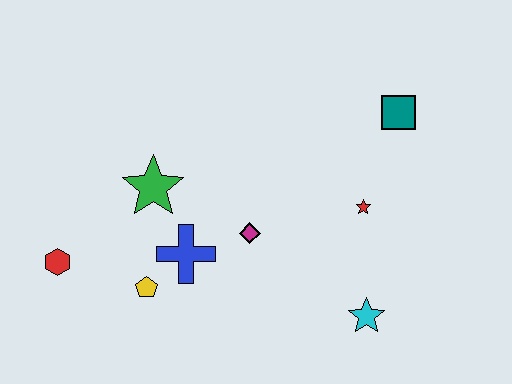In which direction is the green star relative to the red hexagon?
The green star is to the right of the red hexagon.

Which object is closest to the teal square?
The red star is closest to the teal square.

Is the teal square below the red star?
No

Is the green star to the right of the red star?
No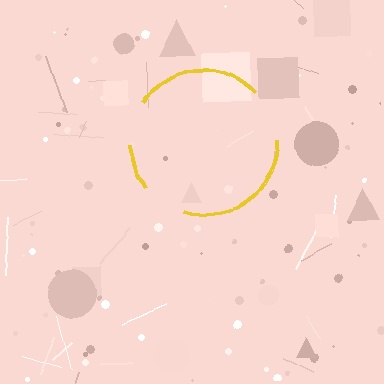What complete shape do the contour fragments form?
The contour fragments form a circle.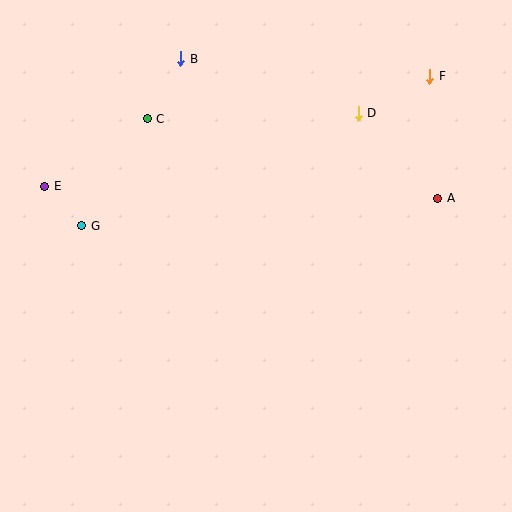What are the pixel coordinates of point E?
Point E is at (45, 186).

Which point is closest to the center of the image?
Point C at (147, 119) is closest to the center.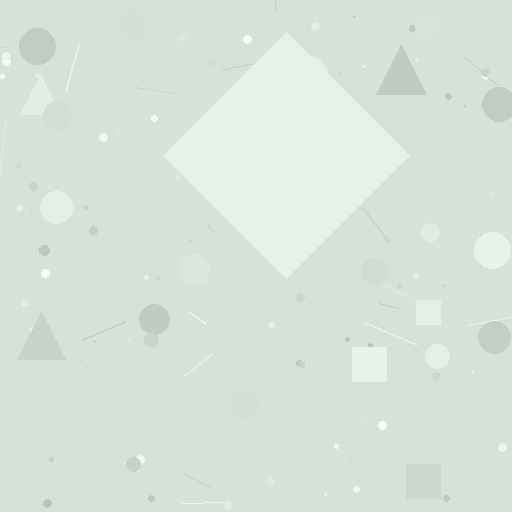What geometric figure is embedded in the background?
A diamond is embedded in the background.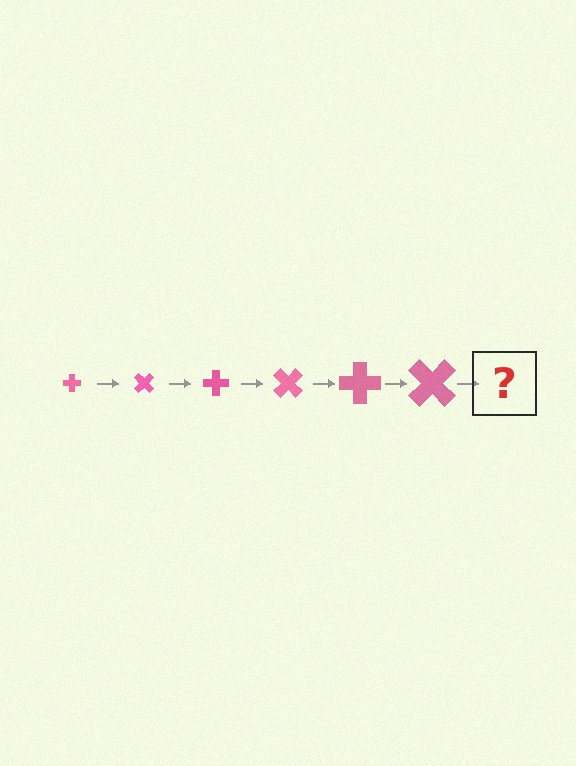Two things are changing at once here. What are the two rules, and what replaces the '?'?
The two rules are that the cross grows larger each step and it rotates 45 degrees each step. The '?' should be a cross, larger than the previous one and rotated 270 degrees from the start.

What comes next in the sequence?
The next element should be a cross, larger than the previous one and rotated 270 degrees from the start.